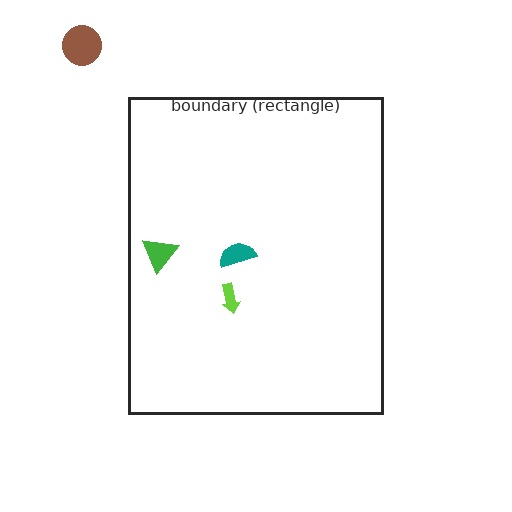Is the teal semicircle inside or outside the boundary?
Inside.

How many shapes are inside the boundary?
3 inside, 1 outside.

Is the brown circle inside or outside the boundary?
Outside.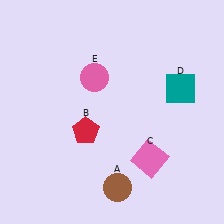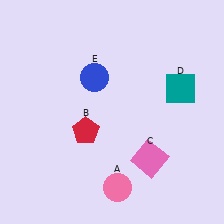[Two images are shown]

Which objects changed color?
A changed from brown to pink. E changed from pink to blue.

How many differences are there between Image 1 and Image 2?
There are 2 differences between the two images.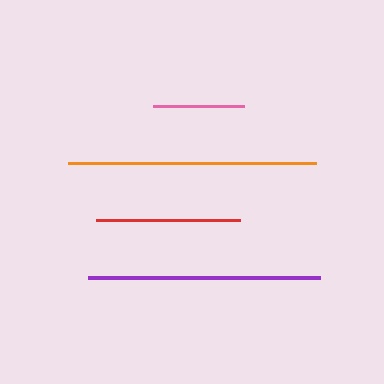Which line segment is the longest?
The orange line is the longest at approximately 248 pixels.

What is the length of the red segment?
The red segment is approximately 144 pixels long.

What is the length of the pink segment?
The pink segment is approximately 90 pixels long.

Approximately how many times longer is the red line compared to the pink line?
The red line is approximately 1.6 times the length of the pink line.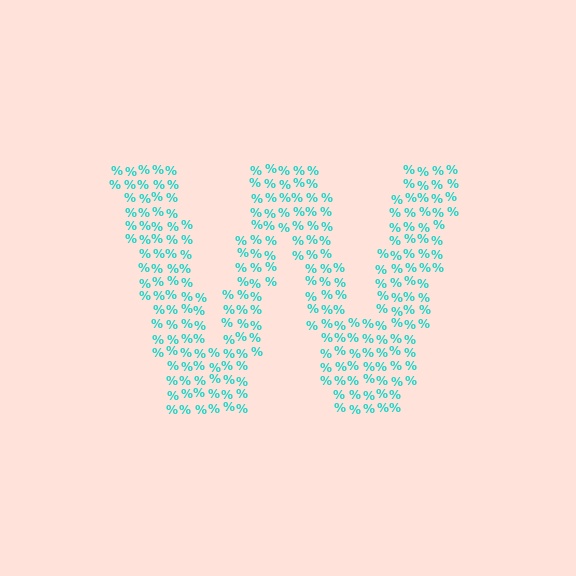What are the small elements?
The small elements are percent signs.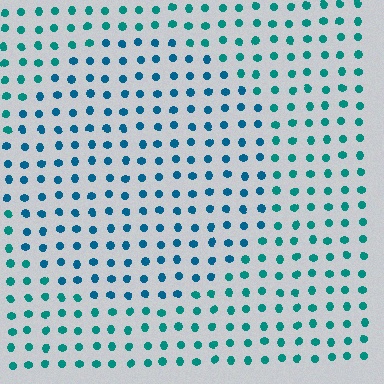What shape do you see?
I see a circle.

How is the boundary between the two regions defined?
The boundary is defined purely by a slight shift in hue (about 25 degrees). Spacing, size, and orientation are identical on both sides.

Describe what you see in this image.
The image is filled with small teal elements in a uniform arrangement. A circle-shaped region is visible where the elements are tinted to a slightly different hue, forming a subtle color boundary.